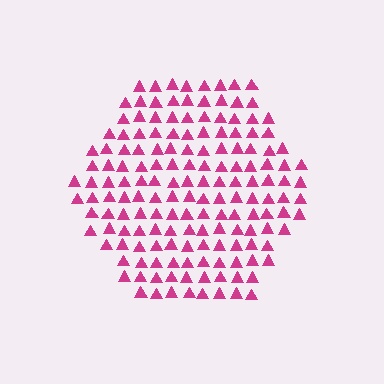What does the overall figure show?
The overall figure shows a hexagon.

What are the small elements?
The small elements are triangles.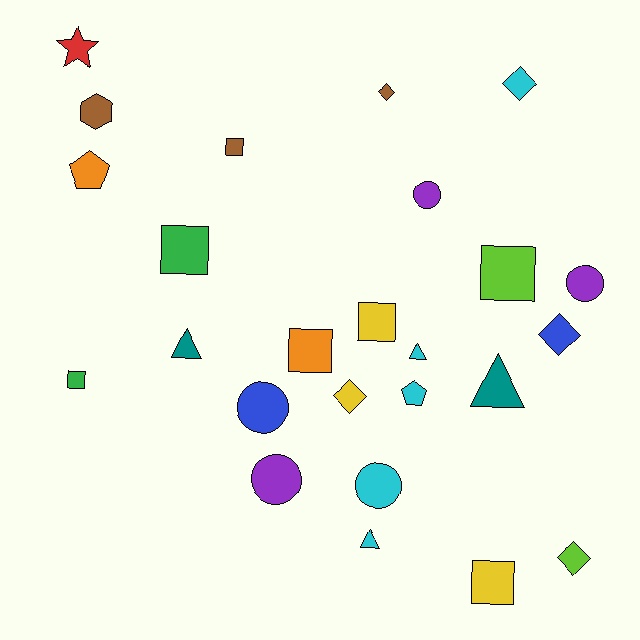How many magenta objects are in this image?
There are no magenta objects.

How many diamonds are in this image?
There are 5 diamonds.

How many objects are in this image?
There are 25 objects.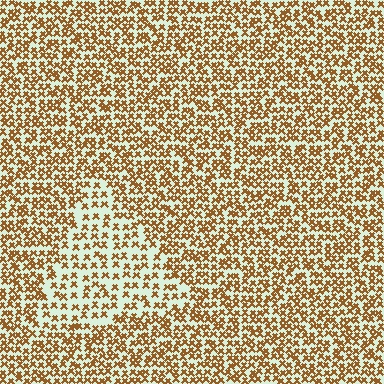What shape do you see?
I see a triangle.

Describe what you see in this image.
The image contains small brown elements arranged at two different densities. A triangle-shaped region is visible where the elements are less densely packed than the surrounding area.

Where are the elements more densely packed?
The elements are more densely packed outside the triangle boundary.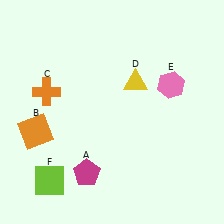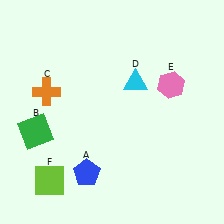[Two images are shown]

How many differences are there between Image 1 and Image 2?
There are 3 differences between the two images.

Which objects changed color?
A changed from magenta to blue. B changed from orange to green. D changed from yellow to cyan.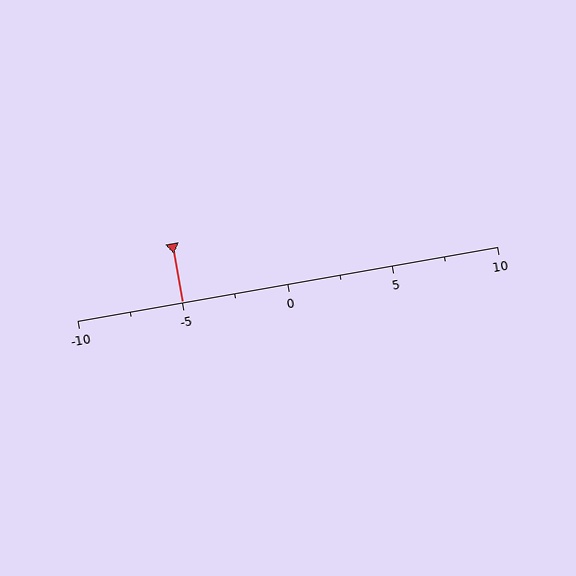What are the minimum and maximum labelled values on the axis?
The axis runs from -10 to 10.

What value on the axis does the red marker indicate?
The marker indicates approximately -5.